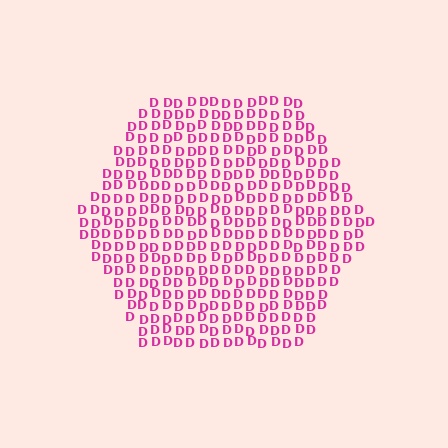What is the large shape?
The large shape is a hexagon.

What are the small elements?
The small elements are letter D's.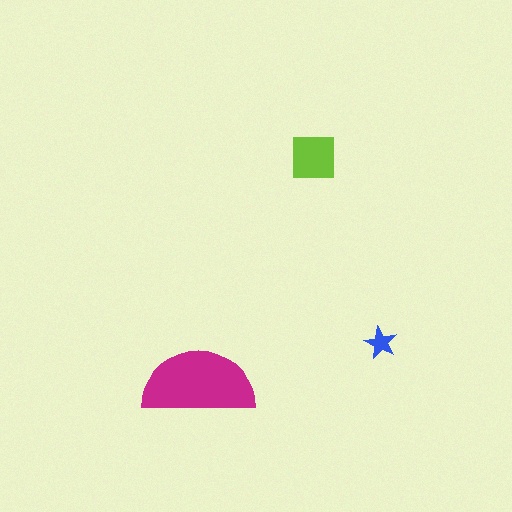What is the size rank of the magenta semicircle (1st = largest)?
1st.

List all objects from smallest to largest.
The blue star, the lime square, the magenta semicircle.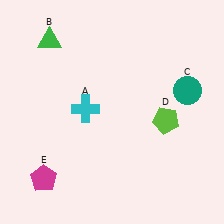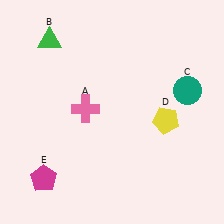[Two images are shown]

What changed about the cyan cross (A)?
In Image 1, A is cyan. In Image 2, it changed to pink.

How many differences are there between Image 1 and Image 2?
There are 2 differences between the two images.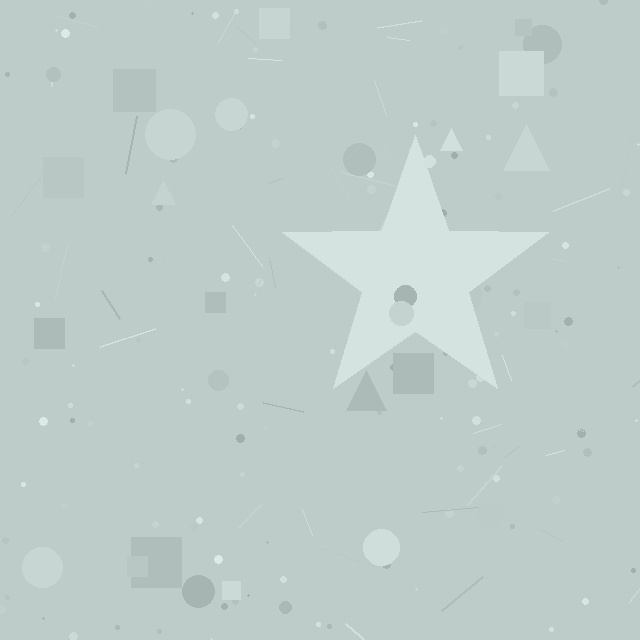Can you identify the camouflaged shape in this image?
The camouflaged shape is a star.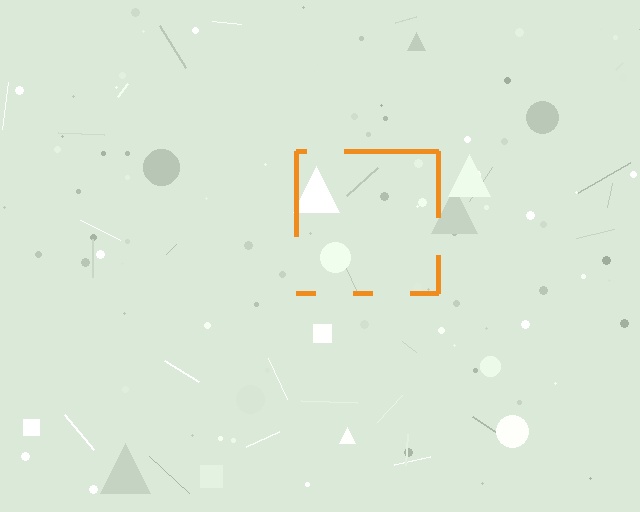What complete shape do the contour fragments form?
The contour fragments form a square.